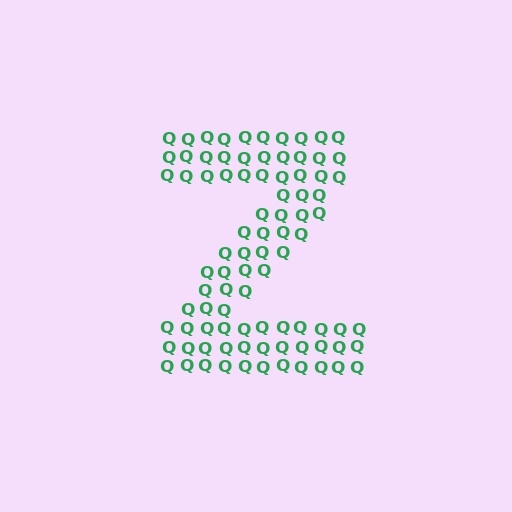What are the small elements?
The small elements are letter Q's.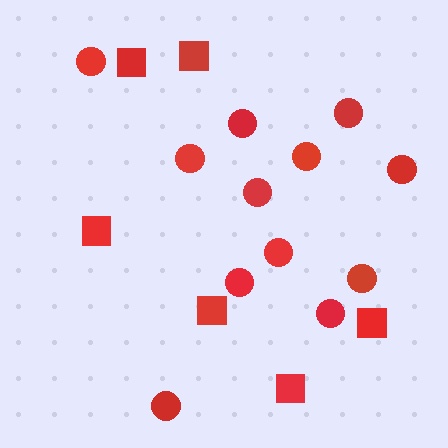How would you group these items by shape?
There are 2 groups: one group of circles (12) and one group of squares (6).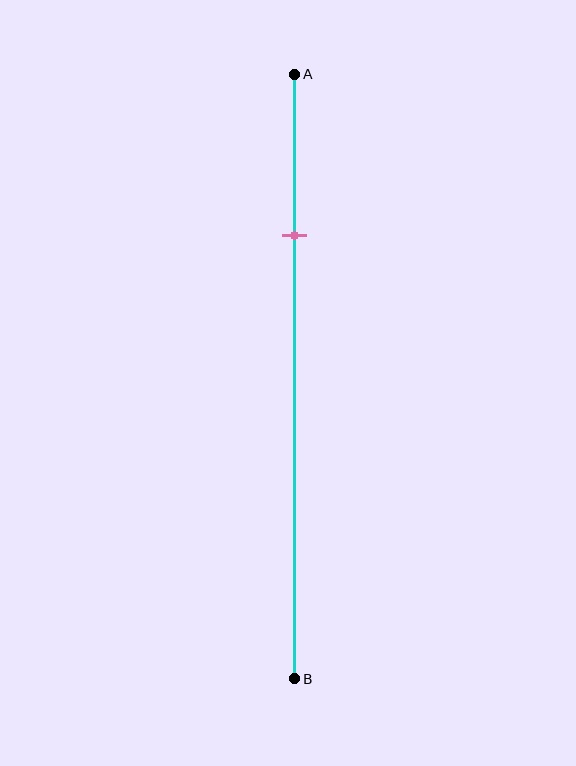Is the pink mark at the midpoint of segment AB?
No, the mark is at about 25% from A, not at the 50% midpoint.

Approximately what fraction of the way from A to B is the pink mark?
The pink mark is approximately 25% of the way from A to B.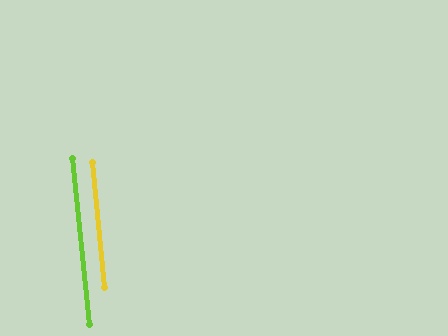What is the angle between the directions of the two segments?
Approximately 0 degrees.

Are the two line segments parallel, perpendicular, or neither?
Parallel — their directions differ by only 0.2°.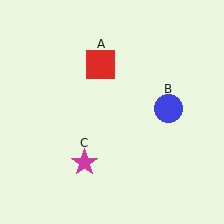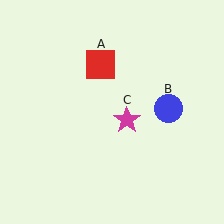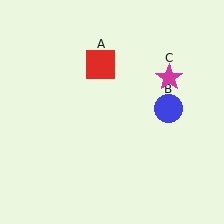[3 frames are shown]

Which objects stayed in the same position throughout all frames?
Red square (object A) and blue circle (object B) remained stationary.